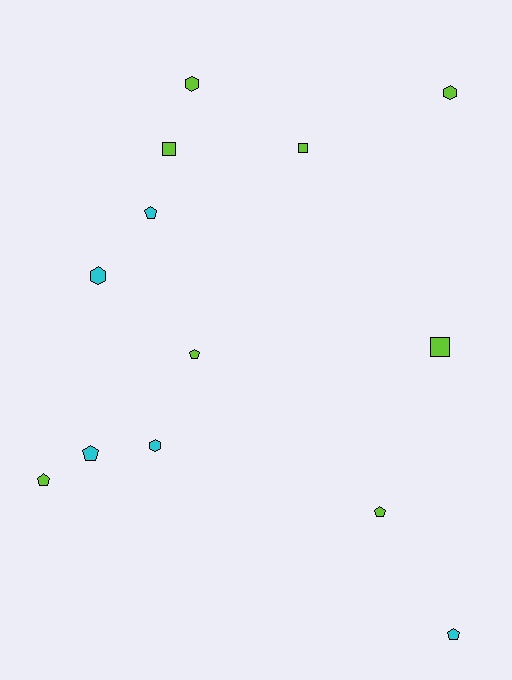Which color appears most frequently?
Lime, with 8 objects.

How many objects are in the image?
There are 13 objects.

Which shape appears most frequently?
Pentagon, with 6 objects.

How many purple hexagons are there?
There are no purple hexagons.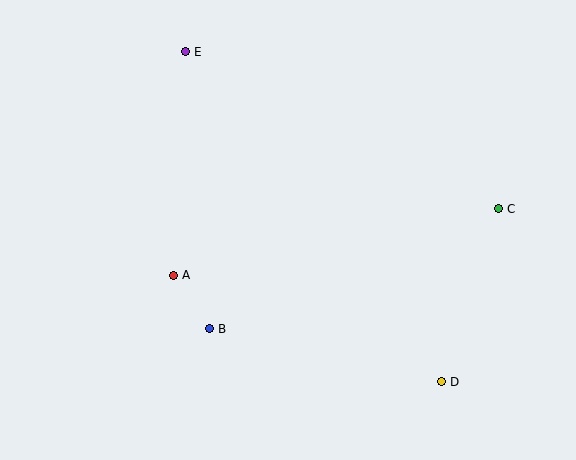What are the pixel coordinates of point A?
Point A is at (173, 275).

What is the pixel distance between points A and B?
The distance between A and B is 64 pixels.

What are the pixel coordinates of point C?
Point C is at (498, 209).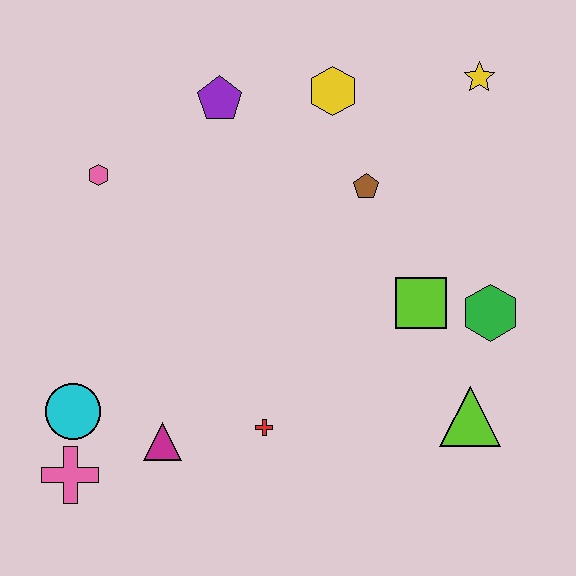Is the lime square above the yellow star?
No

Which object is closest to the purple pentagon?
The yellow hexagon is closest to the purple pentagon.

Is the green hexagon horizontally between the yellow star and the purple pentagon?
No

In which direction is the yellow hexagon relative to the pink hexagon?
The yellow hexagon is to the right of the pink hexagon.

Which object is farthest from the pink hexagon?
The lime triangle is farthest from the pink hexagon.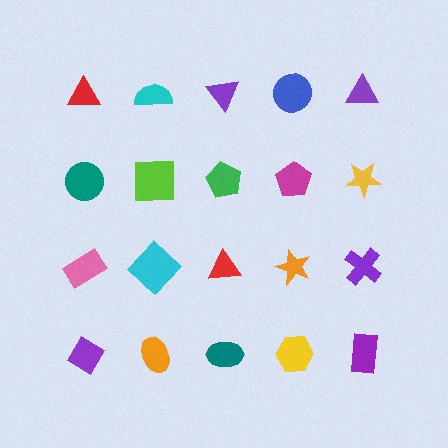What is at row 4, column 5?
A purple rectangle.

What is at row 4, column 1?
A purple diamond.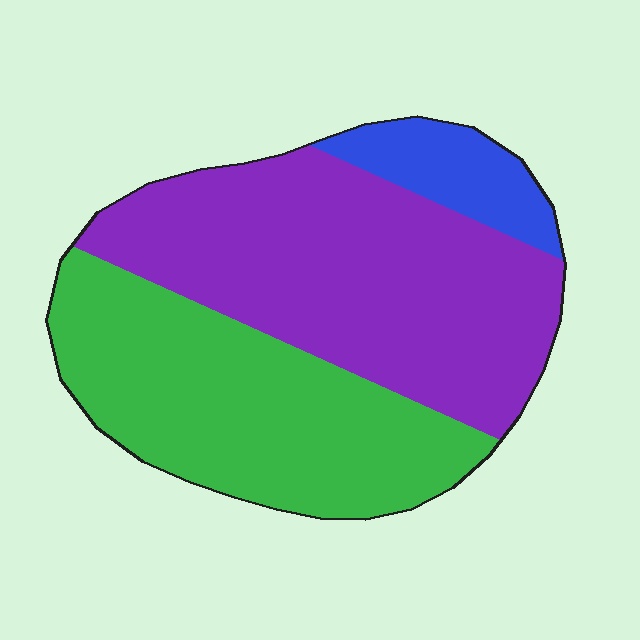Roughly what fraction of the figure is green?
Green takes up about two fifths (2/5) of the figure.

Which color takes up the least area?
Blue, at roughly 10%.